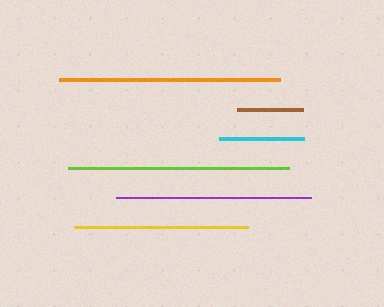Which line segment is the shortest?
The brown line is the shortest at approximately 66 pixels.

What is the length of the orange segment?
The orange segment is approximately 221 pixels long.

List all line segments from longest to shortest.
From longest to shortest: lime, orange, purple, yellow, cyan, brown.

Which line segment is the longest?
The lime line is the longest at approximately 221 pixels.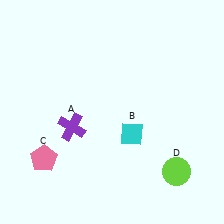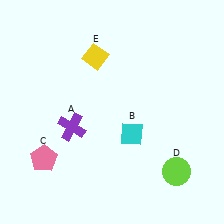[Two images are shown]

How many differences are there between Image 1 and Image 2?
There is 1 difference between the two images.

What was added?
A yellow diamond (E) was added in Image 2.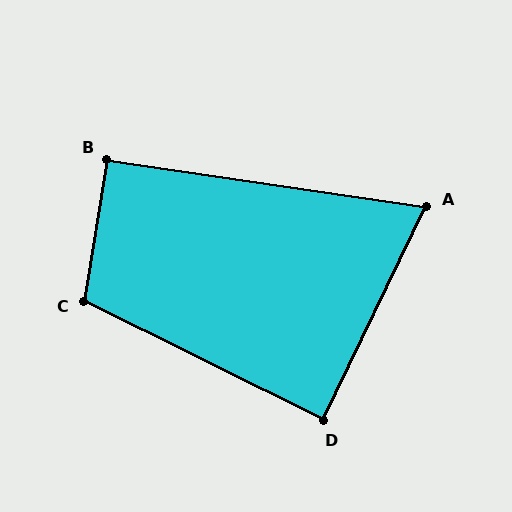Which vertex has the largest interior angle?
C, at approximately 108 degrees.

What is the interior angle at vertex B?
Approximately 91 degrees (approximately right).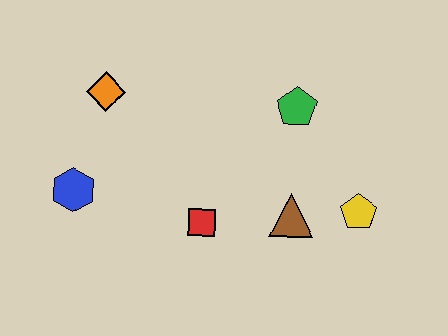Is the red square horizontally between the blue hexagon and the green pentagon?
Yes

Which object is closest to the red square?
The brown triangle is closest to the red square.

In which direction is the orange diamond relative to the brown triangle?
The orange diamond is to the left of the brown triangle.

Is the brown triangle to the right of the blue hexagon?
Yes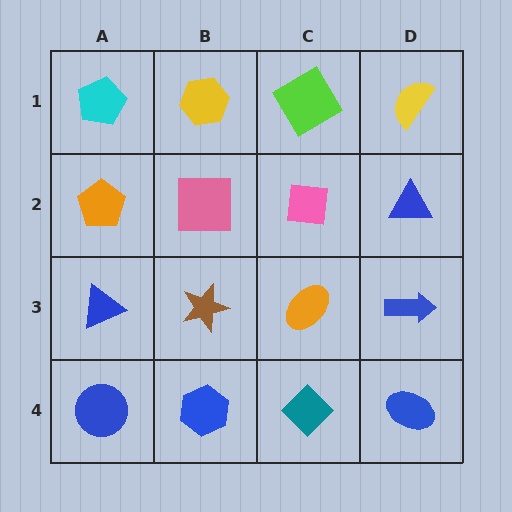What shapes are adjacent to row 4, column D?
A blue arrow (row 3, column D), a teal diamond (row 4, column C).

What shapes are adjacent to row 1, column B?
A pink square (row 2, column B), a cyan pentagon (row 1, column A), a lime diamond (row 1, column C).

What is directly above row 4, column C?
An orange ellipse.